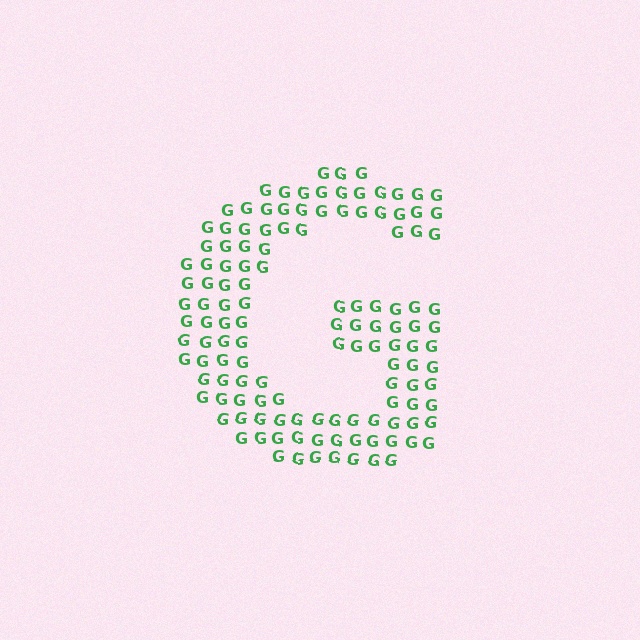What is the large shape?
The large shape is the letter G.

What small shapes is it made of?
It is made of small letter G's.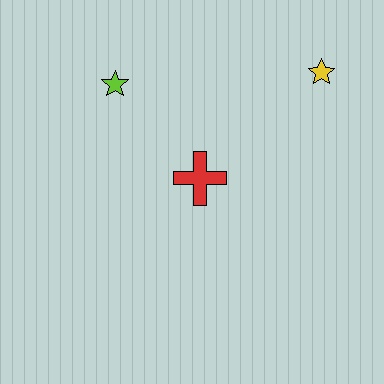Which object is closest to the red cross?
The lime star is closest to the red cross.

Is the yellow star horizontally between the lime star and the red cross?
No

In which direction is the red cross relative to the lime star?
The red cross is below the lime star.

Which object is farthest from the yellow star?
The lime star is farthest from the yellow star.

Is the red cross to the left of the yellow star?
Yes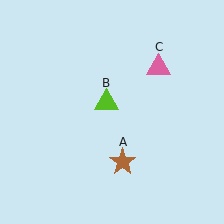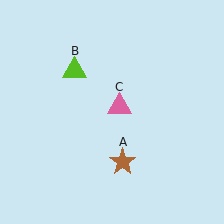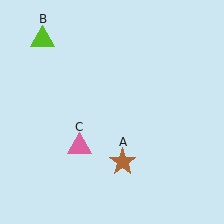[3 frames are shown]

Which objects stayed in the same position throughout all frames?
Brown star (object A) remained stationary.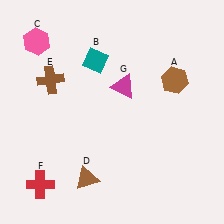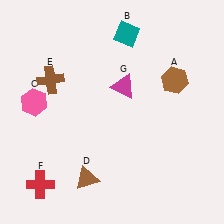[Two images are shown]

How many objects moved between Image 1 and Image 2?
2 objects moved between the two images.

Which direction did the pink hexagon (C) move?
The pink hexagon (C) moved down.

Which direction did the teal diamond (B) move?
The teal diamond (B) moved right.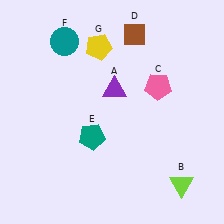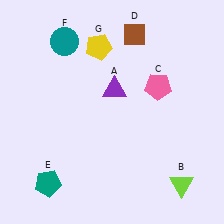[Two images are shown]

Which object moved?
The teal pentagon (E) moved down.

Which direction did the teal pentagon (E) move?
The teal pentagon (E) moved down.